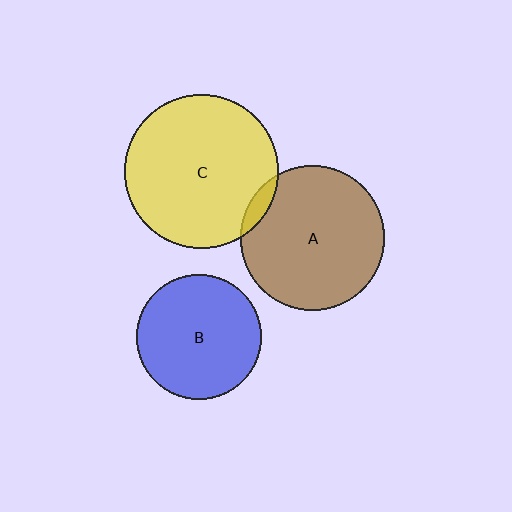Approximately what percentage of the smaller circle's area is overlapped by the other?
Approximately 5%.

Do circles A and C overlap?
Yes.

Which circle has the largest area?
Circle C (yellow).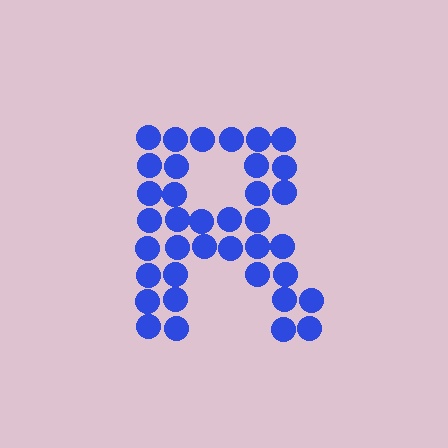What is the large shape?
The large shape is the letter R.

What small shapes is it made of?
It is made of small circles.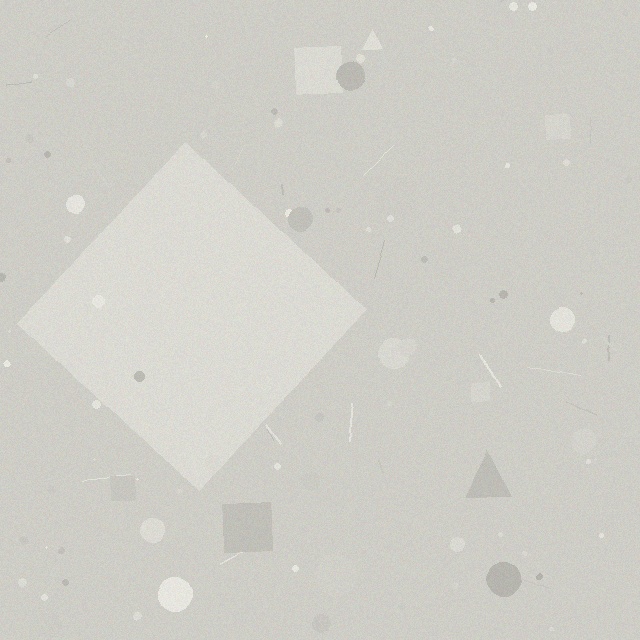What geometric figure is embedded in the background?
A diamond is embedded in the background.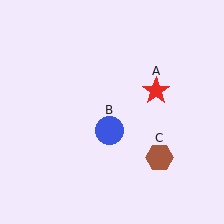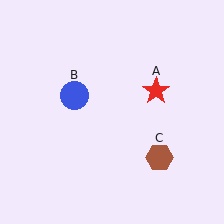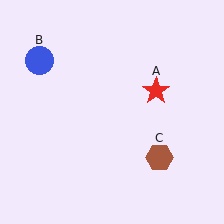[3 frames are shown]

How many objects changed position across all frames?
1 object changed position: blue circle (object B).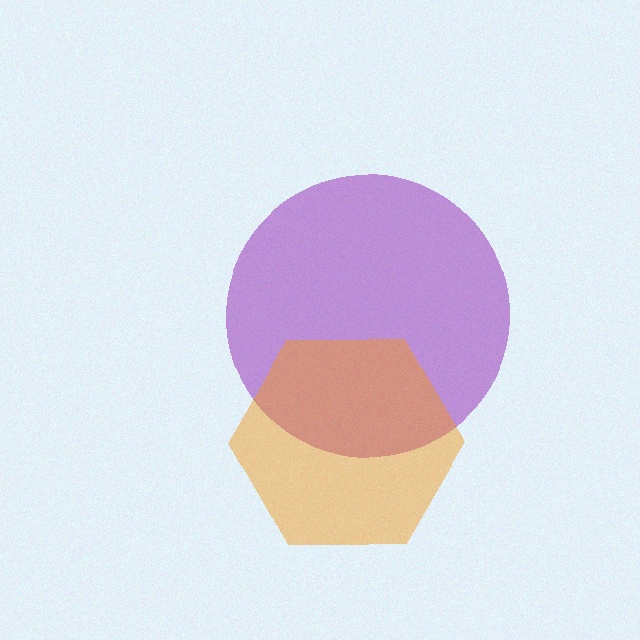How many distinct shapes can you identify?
There are 2 distinct shapes: a purple circle, an orange hexagon.